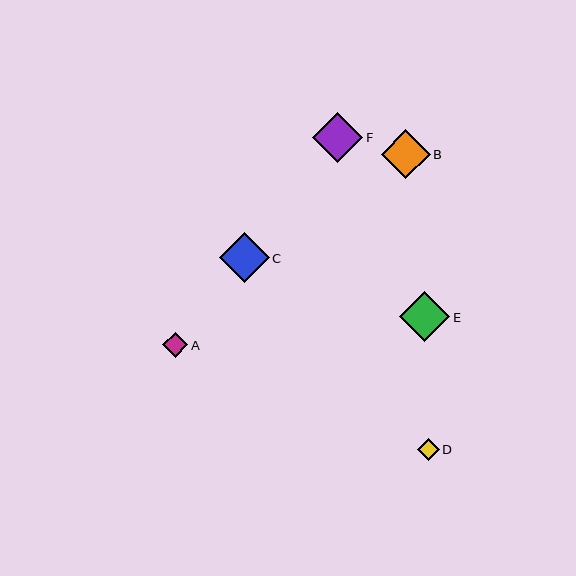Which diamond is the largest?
Diamond F is the largest with a size of approximately 51 pixels.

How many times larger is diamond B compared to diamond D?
Diamond B is approximately 2.2 times the size of diamond D.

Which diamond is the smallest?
Diamond D is the smallest with a size of approximately 22 pixels.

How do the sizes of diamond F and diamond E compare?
Diamond F and diamond E are approximately the same size.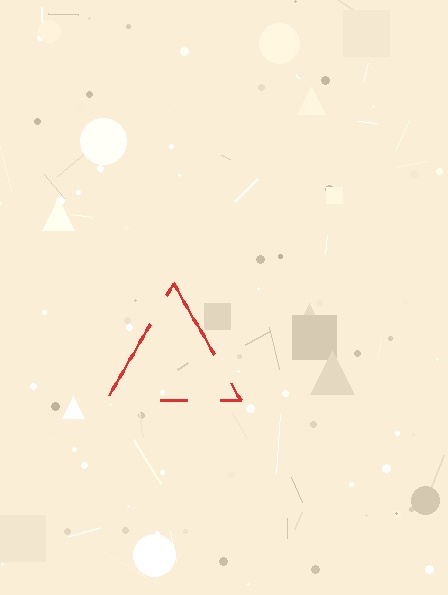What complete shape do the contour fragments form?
The contour fragments form a triangle.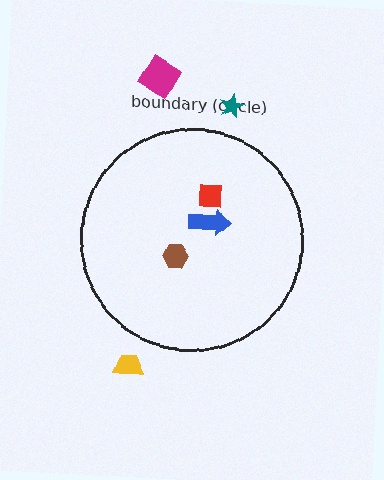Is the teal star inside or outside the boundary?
Outside.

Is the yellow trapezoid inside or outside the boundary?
Outside.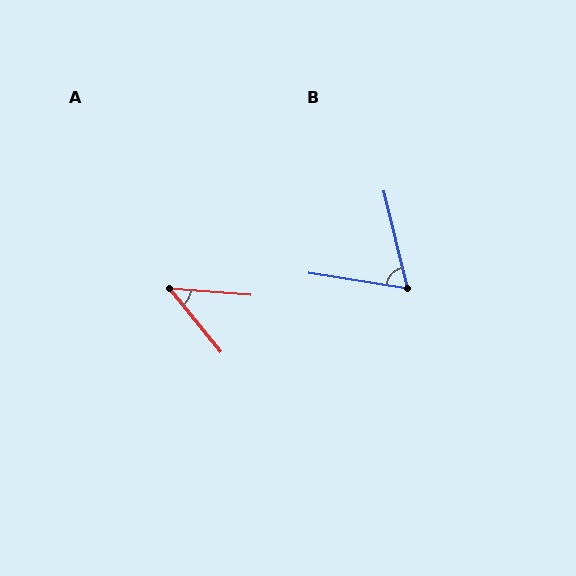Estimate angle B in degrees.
Approximately 67 degrees.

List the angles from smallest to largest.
A (47°), B (67°).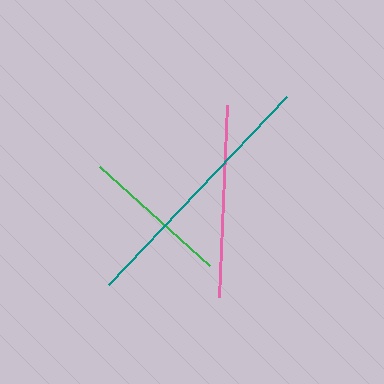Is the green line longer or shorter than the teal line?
The teal line is longer than the green line.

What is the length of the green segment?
The green segment is approximately 148 pixels long.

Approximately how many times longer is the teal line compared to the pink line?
The teal line is approximately 1.3 times the length of the pink line.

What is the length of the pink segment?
The pink segment is approximately 192 pixels long.